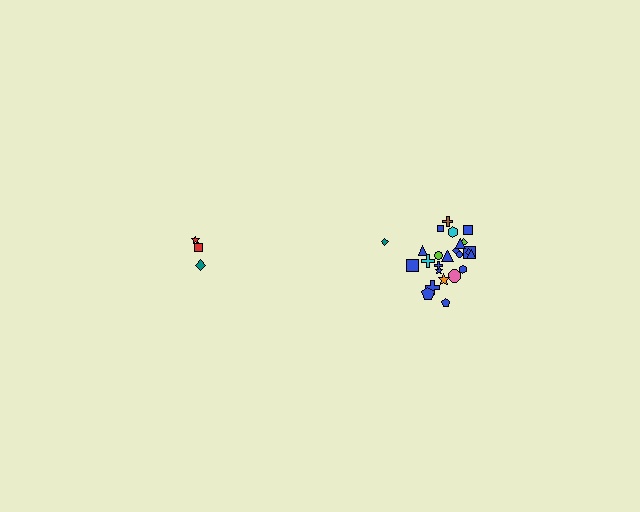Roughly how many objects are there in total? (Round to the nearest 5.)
Roughly 30 objects in total.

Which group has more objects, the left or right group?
The right group.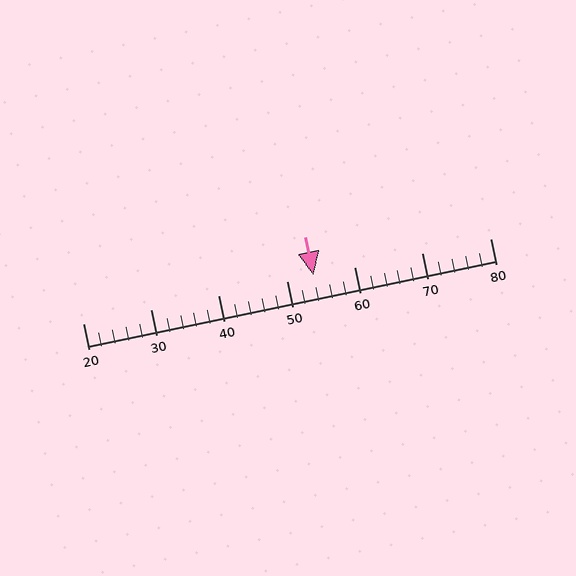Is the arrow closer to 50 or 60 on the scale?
The arrow is closer to 50.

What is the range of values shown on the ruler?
The ruler shows values from 20 to 80.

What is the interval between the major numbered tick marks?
The major tick marks are spaced 10 units apart.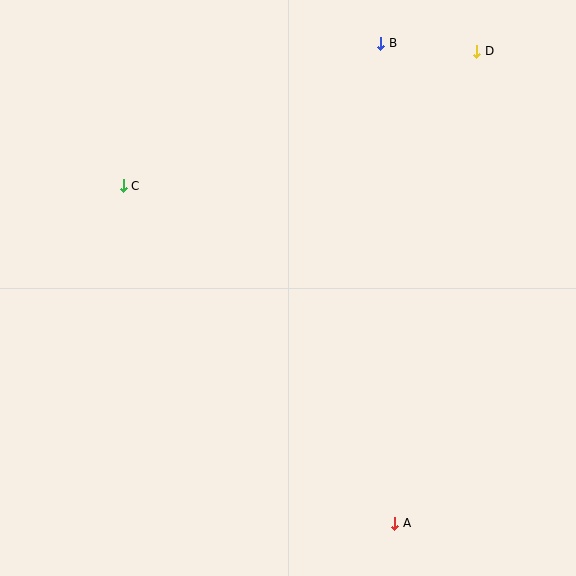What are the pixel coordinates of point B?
Point B is at (381, 44).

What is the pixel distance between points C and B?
The distance between C and B is 294 pixels.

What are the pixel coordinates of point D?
Point D is at (477, 51).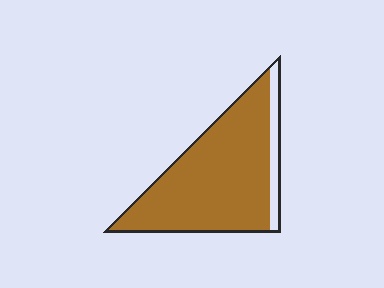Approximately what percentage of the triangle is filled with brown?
Approximately 90%.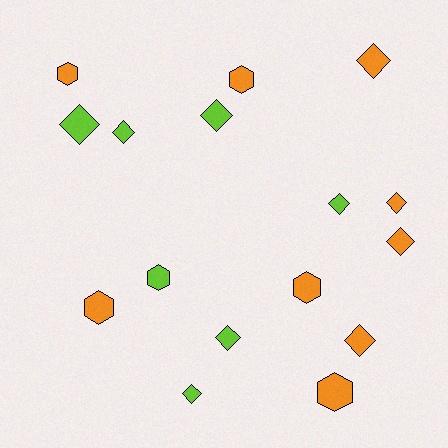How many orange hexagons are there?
There are 5 orange hexagons.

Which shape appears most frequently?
Diamond, with 10 objects.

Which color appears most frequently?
Orange, with 9 objects.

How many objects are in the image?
There are 16 objects.